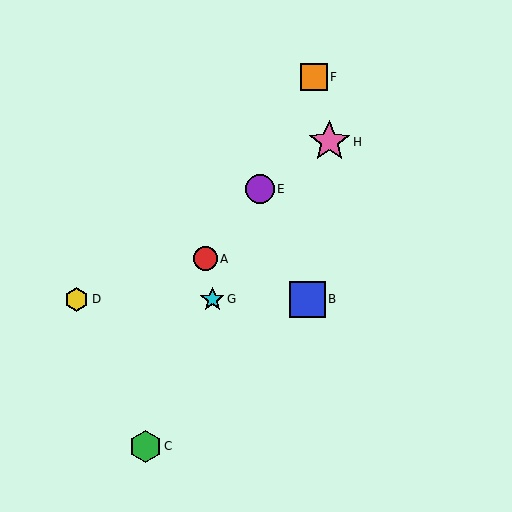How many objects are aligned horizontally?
3 objects (B, D, G) are aligned horizontally.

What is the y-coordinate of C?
Object C is at y≈446.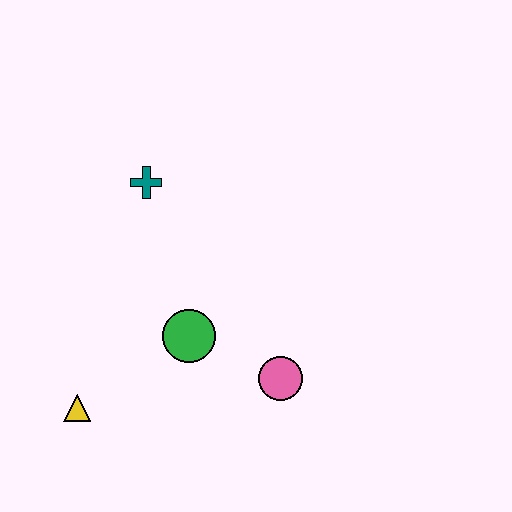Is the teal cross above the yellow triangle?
Yes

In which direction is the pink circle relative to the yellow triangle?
The pink circle is to the right of the yellow triangle.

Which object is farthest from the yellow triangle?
The teal cross is farthest from the yellow triangle.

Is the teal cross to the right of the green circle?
No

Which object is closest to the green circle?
The pink circle is closest to the green circle.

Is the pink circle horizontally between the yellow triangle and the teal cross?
No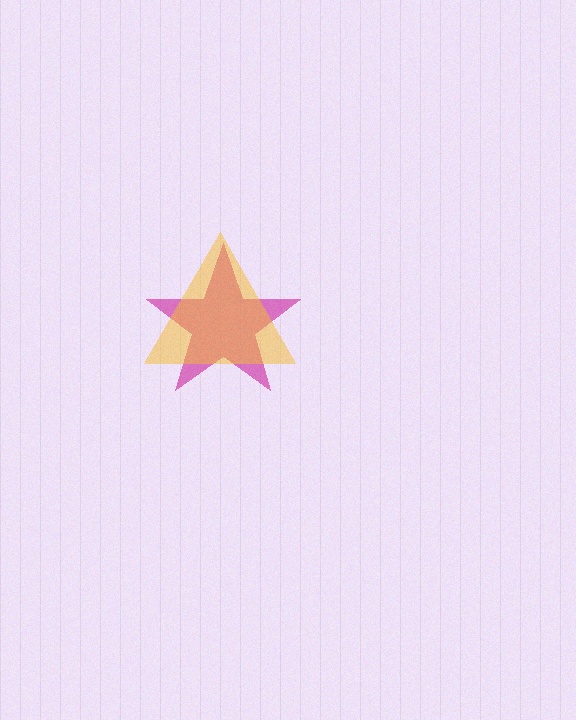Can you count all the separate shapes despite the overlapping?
Yes, there are 2 separate shapes.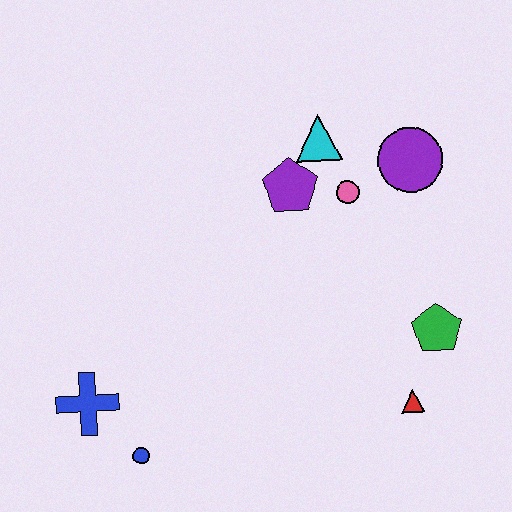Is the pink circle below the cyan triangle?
Yes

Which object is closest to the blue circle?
The blue cross is closest to the blue circle.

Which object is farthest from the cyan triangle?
The blue circle is farthest from the cyan triangle.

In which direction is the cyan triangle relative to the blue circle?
The cyan triangle is above the blue circle.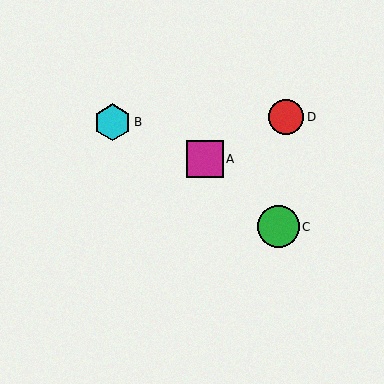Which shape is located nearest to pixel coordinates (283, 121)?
The red circle (labeled D) at (286, 117) is nearest to that location.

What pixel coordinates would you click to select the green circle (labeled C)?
Click at (278, 227) to select the green circle C.